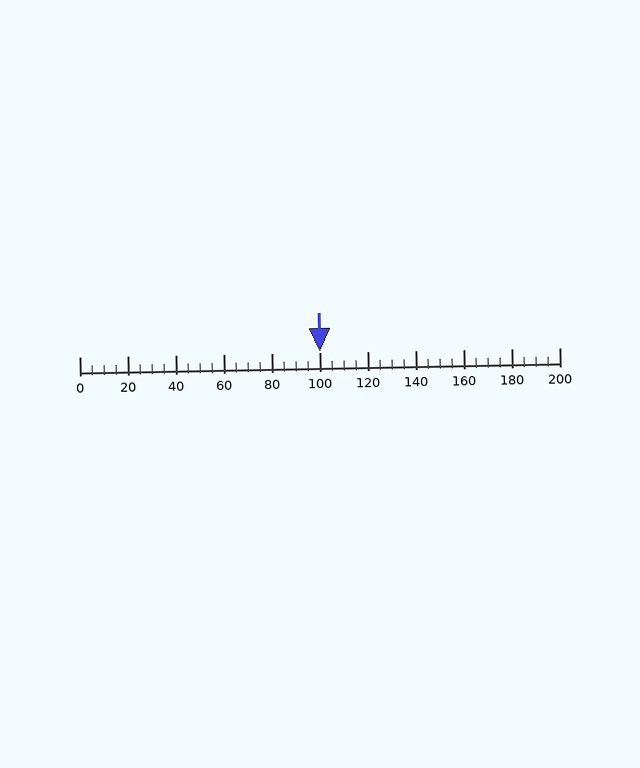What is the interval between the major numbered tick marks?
The major tick marks are spaced 20 units apart.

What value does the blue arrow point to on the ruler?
The blue arrow points to approximately 100.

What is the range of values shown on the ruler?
The ruler shows values from 0 to 200.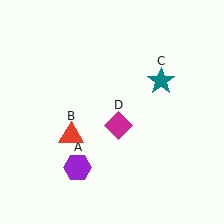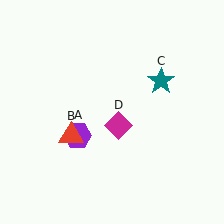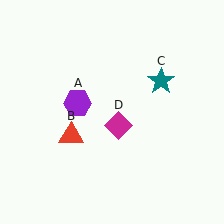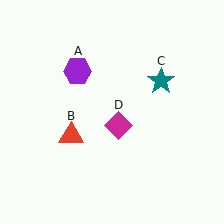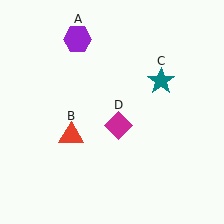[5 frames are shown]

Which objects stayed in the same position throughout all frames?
Red triangle (object B) and teal star (object C) and magenta diamond (object D) remained stationary.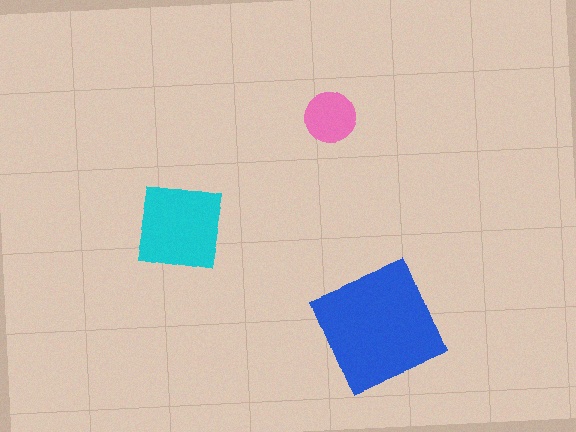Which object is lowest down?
The blue square is bottommost.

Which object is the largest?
The blue square.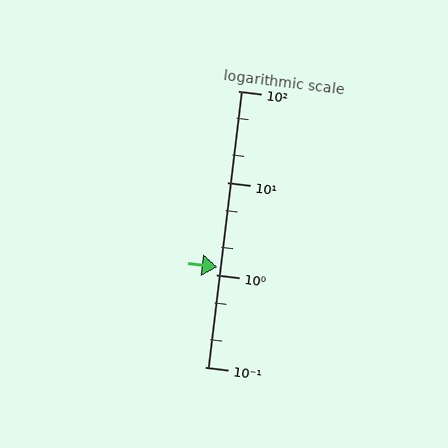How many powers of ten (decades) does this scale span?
The scale spans 3 decades, from 0.1 to 100.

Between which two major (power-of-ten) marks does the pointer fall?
The pointer is between 1 and 10.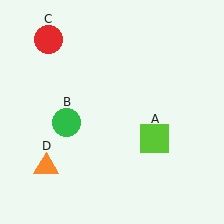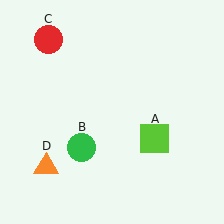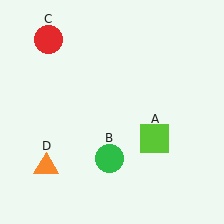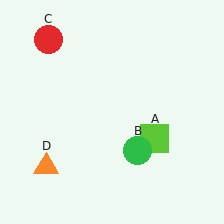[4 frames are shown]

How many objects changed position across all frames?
1 object changed position: green circle (object B).